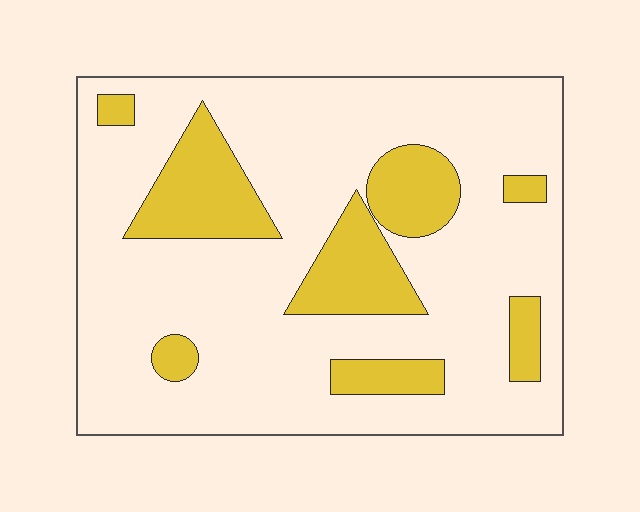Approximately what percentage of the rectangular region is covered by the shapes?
Approximately 20%.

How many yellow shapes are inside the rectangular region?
8.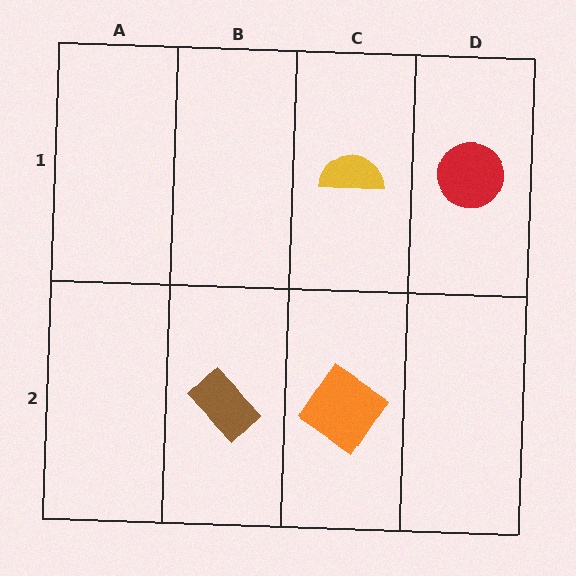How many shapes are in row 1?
2 shapes.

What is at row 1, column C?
A yellow semicircle.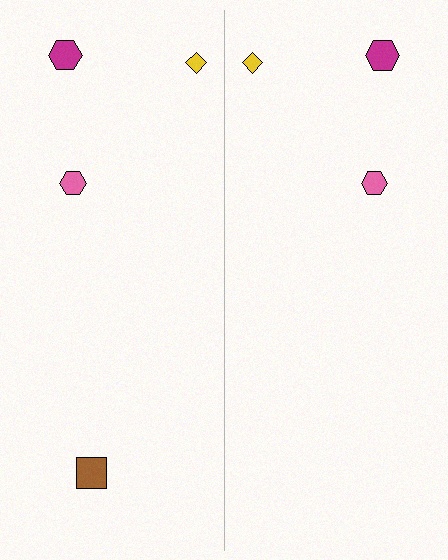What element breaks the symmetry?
A brown square is missing from the right side.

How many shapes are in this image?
There are 7 shapes in this image.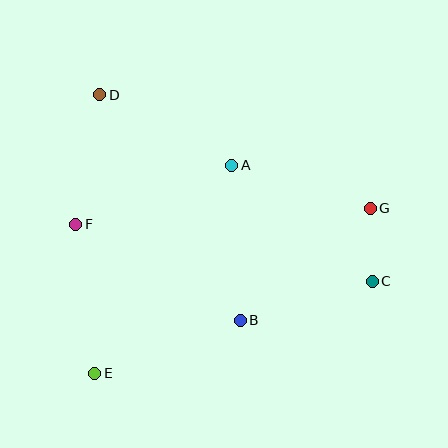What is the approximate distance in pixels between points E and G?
The distance between E and G is approximately 321 pixels.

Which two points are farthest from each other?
Points C and D are farthest from each other.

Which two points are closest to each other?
Points C and G are closest to each other.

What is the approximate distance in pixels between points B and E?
The distance between B and E is approximately 155 pixels.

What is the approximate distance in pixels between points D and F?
The distance between D and F is approximately 132 pixels.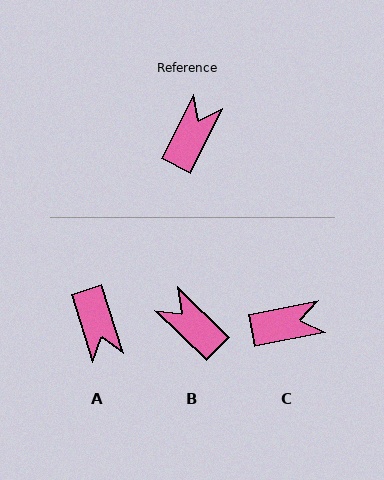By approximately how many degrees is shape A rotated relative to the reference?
Approximately 135 degrees clockwise.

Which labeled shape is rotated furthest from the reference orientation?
A, about 135 degrees away.